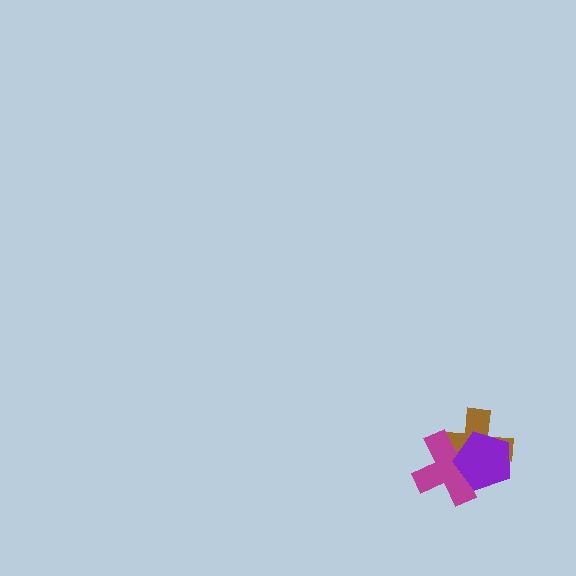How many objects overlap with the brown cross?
2 objects overlap with the brown cross.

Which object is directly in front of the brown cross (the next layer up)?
The magenta cross is directly in front of the brown cross.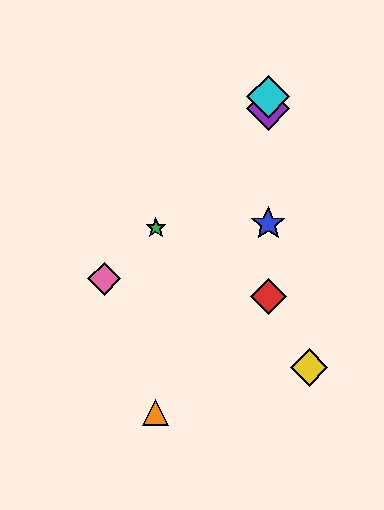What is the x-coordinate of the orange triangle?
The orange triangle is at x≈156.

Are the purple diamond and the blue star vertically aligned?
Yes, both are at x≈268.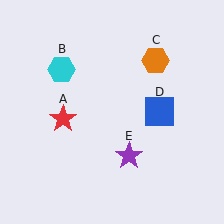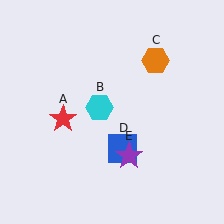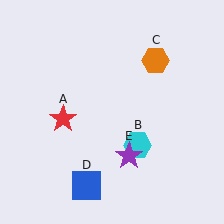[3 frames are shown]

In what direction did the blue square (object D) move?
The blue square (object D) moved down and to the left.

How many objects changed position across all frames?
2 objects changed position: cyan hexagon (object B), blue square (object D).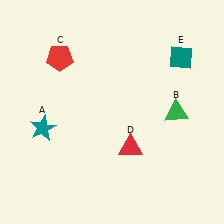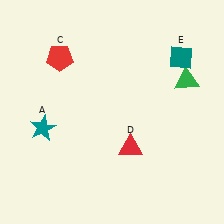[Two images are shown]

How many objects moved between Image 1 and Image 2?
1 object moved between the two images.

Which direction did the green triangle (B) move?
The green triangle (B) moved up.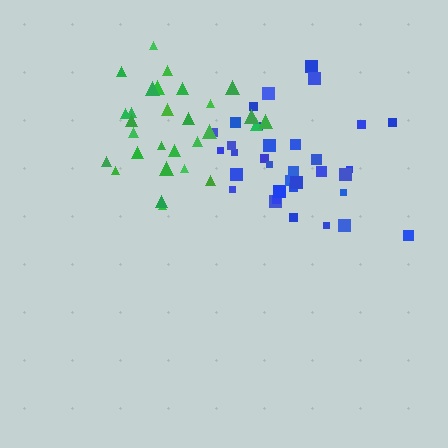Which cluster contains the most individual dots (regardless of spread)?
Blue (34).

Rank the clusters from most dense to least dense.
green, blue.